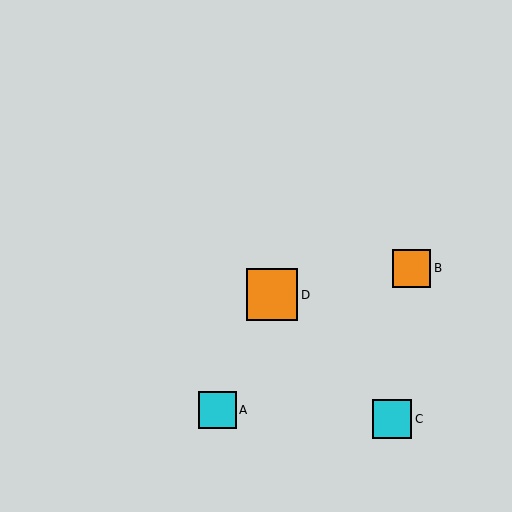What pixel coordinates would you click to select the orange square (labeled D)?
Click at (272, 295) to select the orange square D.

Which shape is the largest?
The orange square (labeled D) is the largest.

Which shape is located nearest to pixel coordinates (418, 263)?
The orange square (labeled B) at (411, 268) is nearest to that location.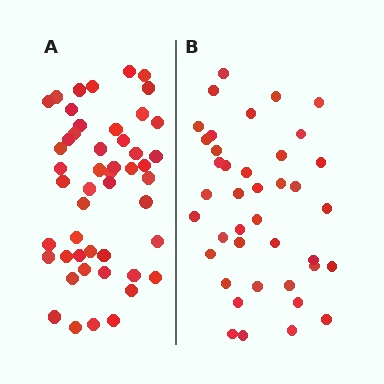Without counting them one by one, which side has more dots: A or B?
Region A (the left region) has more dots.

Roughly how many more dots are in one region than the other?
Region A has roughly 8 or so more dots than region B.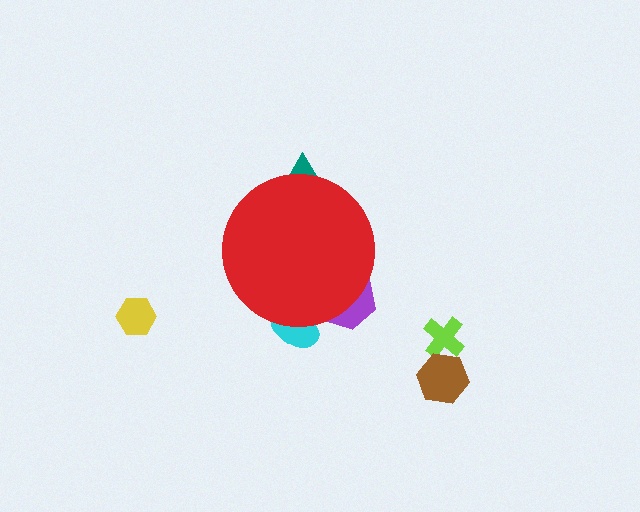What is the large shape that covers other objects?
A red circle.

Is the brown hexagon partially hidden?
No, the brown hexagon is fully visible.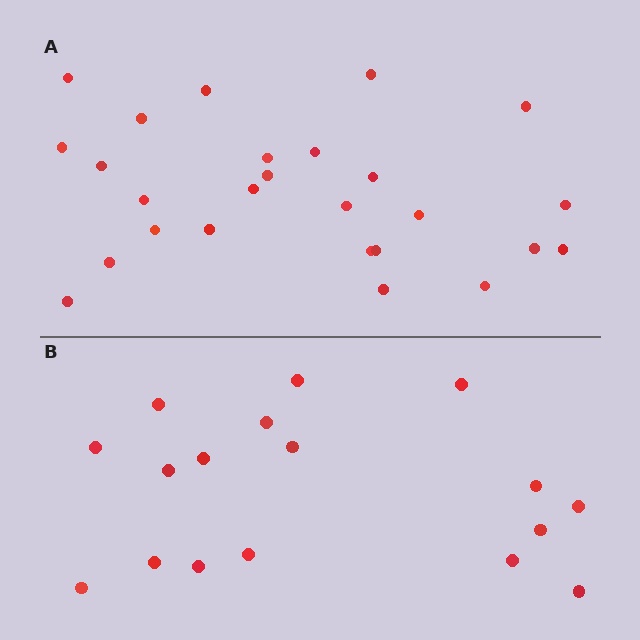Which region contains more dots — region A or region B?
Region A (the top region) has more dots.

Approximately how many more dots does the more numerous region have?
Region A has roughly 8 or so more dots than region B.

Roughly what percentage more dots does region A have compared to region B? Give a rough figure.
About 55% more.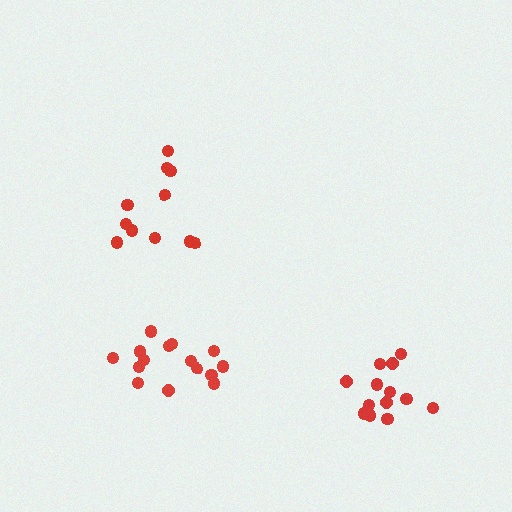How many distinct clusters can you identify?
There are 3 distinct clusters.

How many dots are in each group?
Group 1: 15 dots, Group 2: 11 dots, Group 3: 13 dots (39 total).